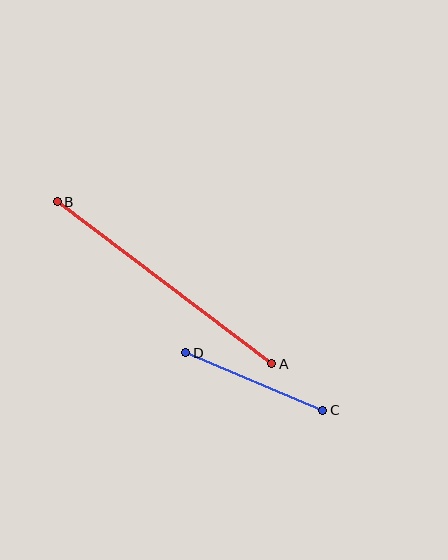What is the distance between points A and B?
The distance is approximately 269 pixels.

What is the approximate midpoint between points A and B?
The midpoint is at approximately (164, 283) pixels.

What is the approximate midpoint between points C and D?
The midpoint is at approximately (254, 381) pixels.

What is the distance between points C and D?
The distance is approximately 149 pixels.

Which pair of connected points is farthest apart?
Points A and B are farthest apart.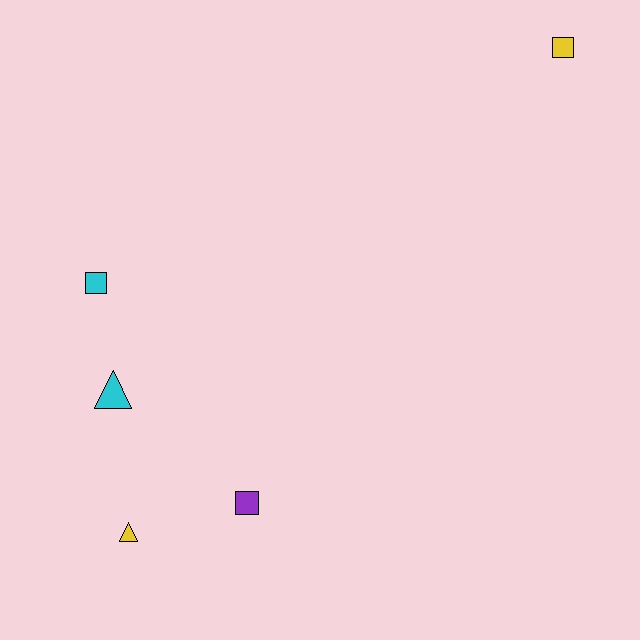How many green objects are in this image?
There are no green objects.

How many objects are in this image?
There are 5 objects.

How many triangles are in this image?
There are 2 triangles.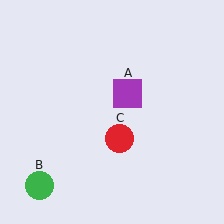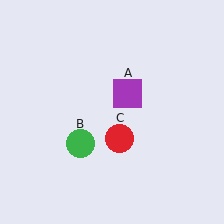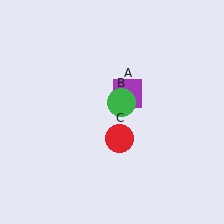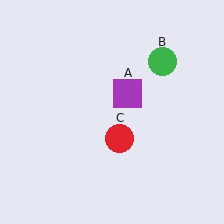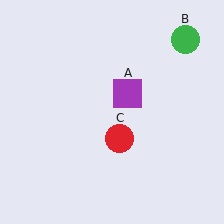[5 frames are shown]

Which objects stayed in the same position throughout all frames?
Purple square (object A) and red circle (object C) remained stationary.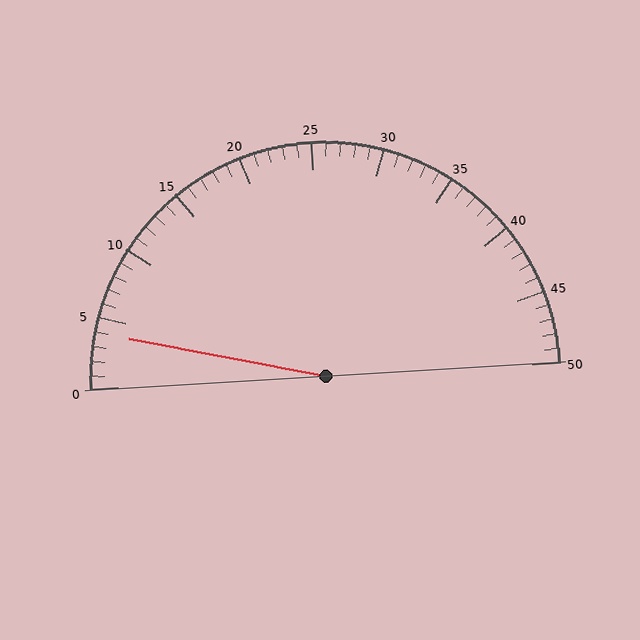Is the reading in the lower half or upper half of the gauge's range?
The reading is in the lower half of the range (0 to 50).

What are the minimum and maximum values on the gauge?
The gauge ranges from 0 to 50.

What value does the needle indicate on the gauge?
The needle indicates approximately 4.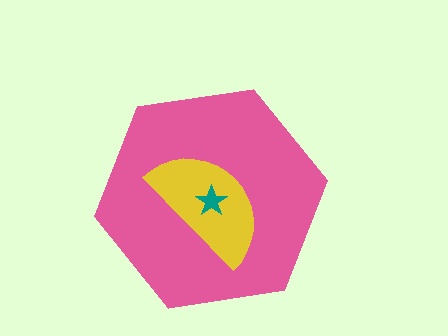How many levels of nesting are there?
3.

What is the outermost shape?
The pink hexagon.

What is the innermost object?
The teal star.